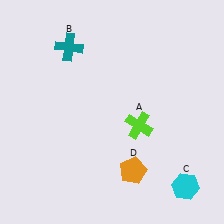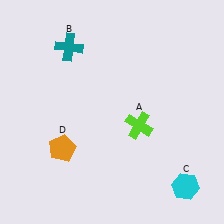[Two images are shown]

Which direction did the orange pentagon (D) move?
The orange pentagon (D) moved left.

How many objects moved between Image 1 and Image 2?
1 object moved between the two images.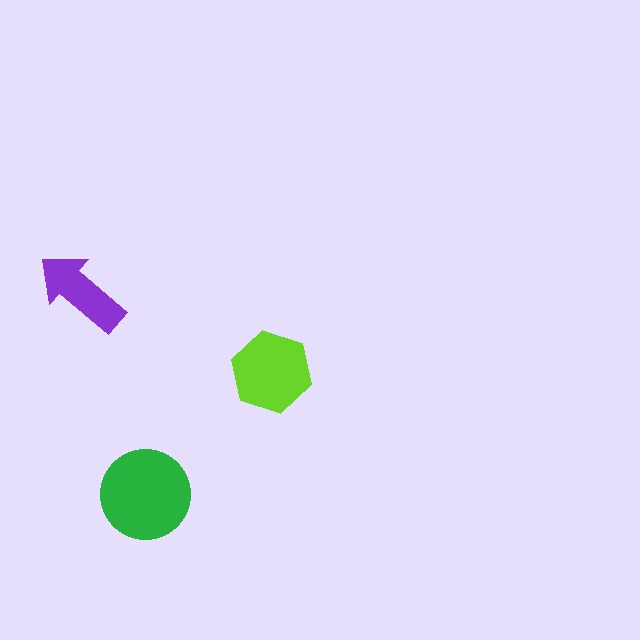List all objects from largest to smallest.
The green circle, the lime hexagon, the purple arrow.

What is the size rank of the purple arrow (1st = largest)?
3rd.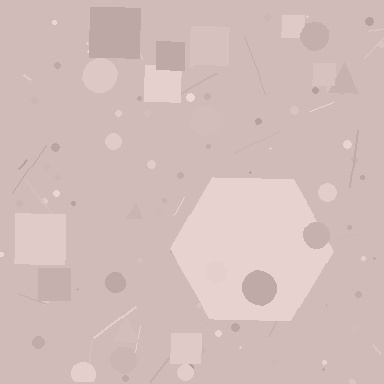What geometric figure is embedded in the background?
A hexagon is embedded in the background.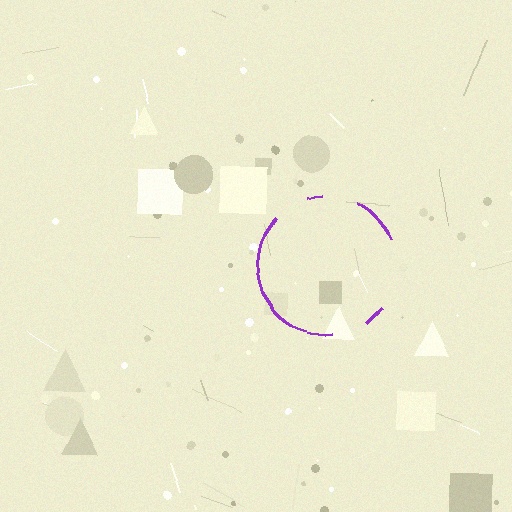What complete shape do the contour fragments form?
The contour fragments form a circle.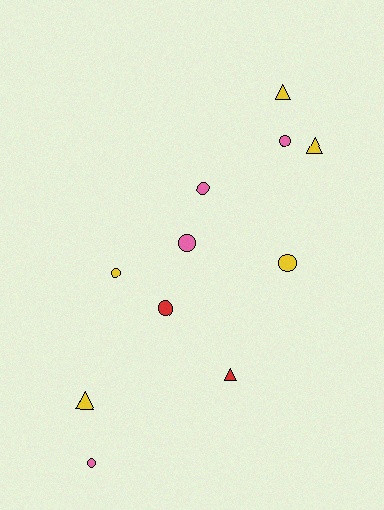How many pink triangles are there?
There are no pink triangles.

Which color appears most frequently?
Yellow, with 5 objects.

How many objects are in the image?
There are 11 objects.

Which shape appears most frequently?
Circle, with 7 objects.